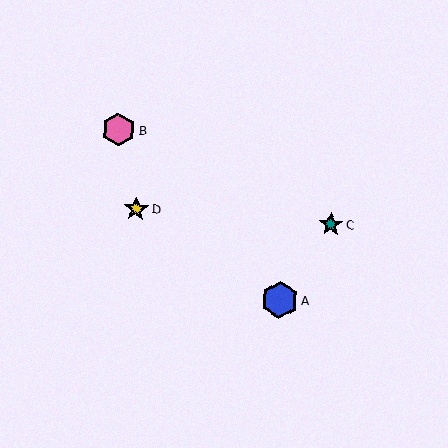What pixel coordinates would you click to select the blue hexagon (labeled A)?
Click at (279, 300) to select the blue hexagon A.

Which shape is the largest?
The blue hexagon (labeled A) is the largest.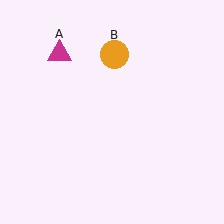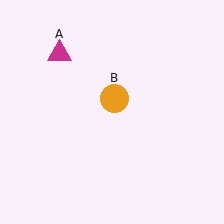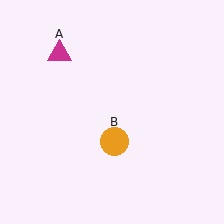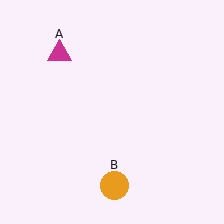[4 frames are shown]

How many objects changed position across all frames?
1 object changed position: orange circle (object B).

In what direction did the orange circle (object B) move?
The orange circle (object B) moved down.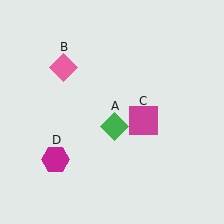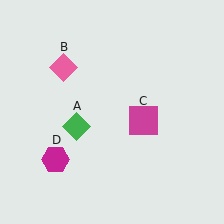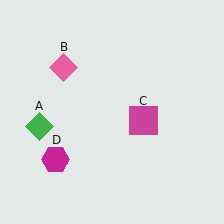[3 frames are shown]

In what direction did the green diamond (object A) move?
The green diamond (object A) moved left.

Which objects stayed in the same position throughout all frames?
Pink diamond (object B) and magenta square (object C) and magenta hexagon (object D) remained stationary.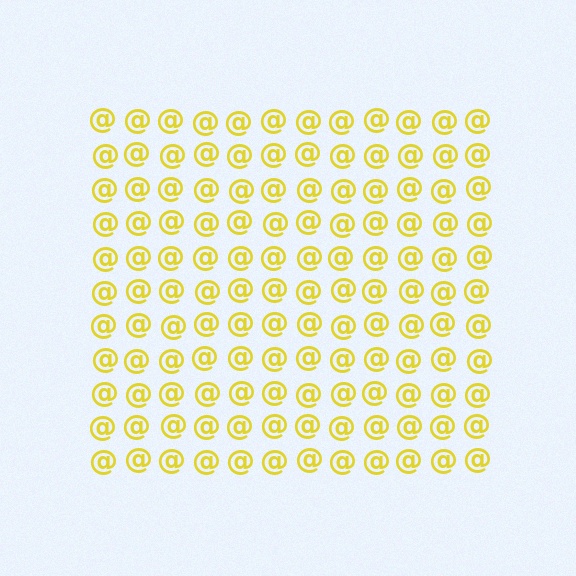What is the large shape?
The large shape is a square.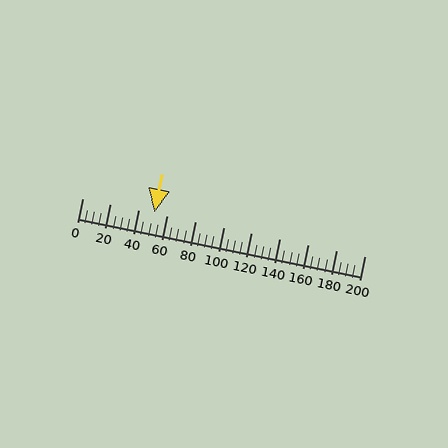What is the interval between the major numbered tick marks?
The major tick marks are spaced 20 units apart.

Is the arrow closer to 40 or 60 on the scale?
The arrow is closer to 60.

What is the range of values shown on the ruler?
The ruler shows values from 0 to 200.